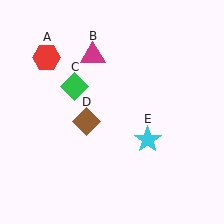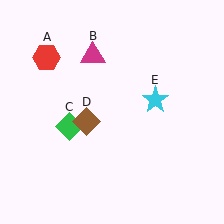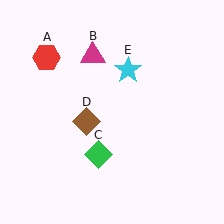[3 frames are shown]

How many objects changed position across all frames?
2 objects changed position: green diamond (object C), cyan star (object E).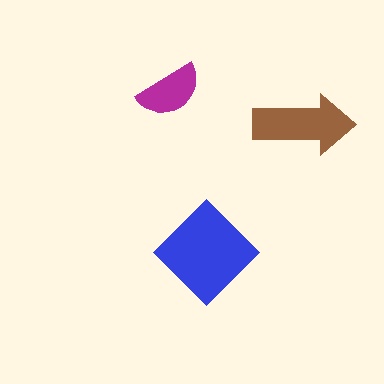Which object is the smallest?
The magenta semicircle.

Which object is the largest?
The blue diamond.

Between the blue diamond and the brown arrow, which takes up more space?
The blue diamond.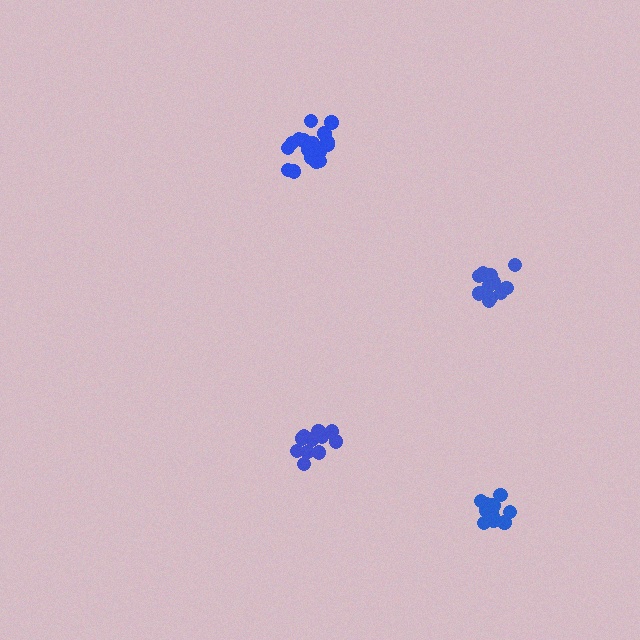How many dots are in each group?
Group 1: 12 dots, Group 2: 12 dots, Group 3: 17 dots, Group 4: 14 dots (55 total).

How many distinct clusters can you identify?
There are 4 distinct clusters.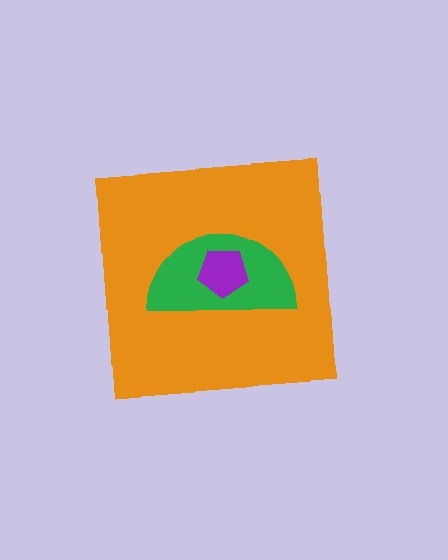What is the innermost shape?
The purple pentagon.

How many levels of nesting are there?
3.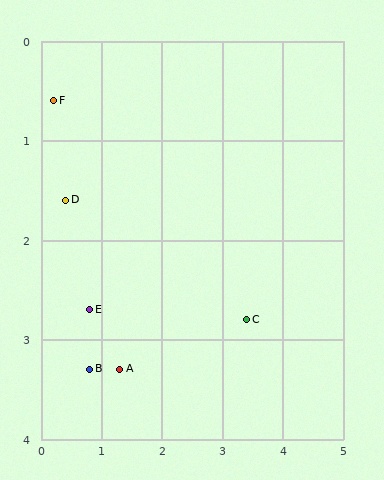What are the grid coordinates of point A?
Point A is at approximately (1.3, 3.3).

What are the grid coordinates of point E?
Point E is at approximately (0.8, 2.7).